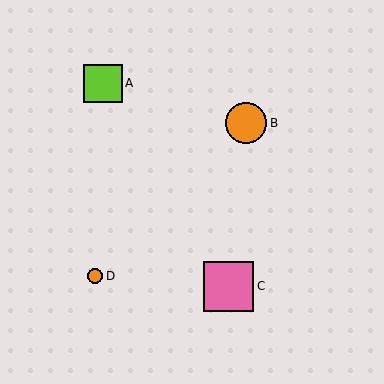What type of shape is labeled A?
Shape A is a lime square.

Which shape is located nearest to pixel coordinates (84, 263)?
The orange circle (labeled D) at (95, 276) is nearest to that location.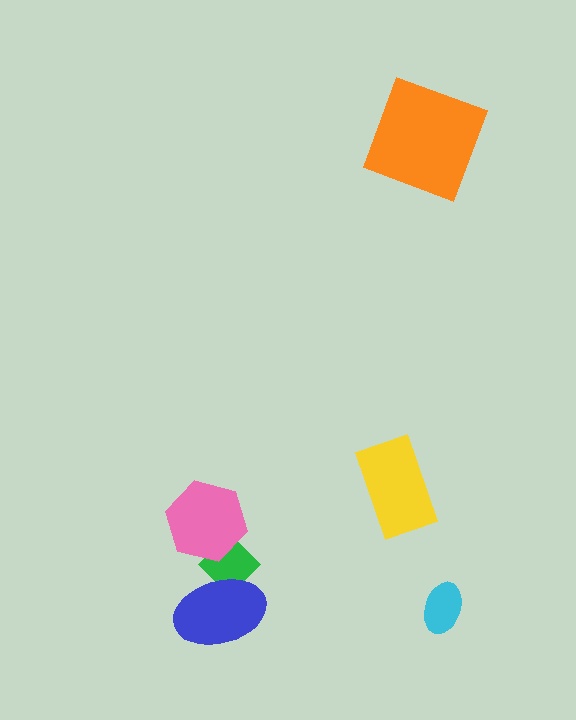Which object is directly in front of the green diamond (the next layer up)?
The blue ellipse is directly in front of the green diamond.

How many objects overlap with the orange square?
0 objects overlap with the orange square.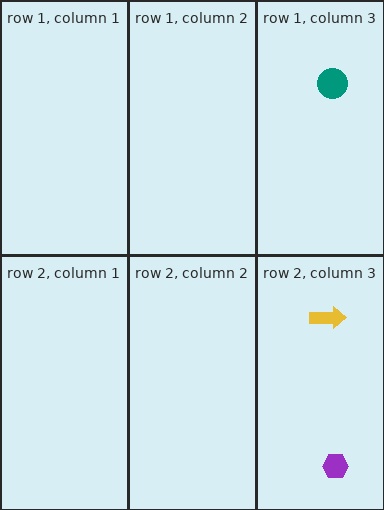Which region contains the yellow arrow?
The row 2, column 3 region.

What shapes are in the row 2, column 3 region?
The yellow arrow, the purple hexagon.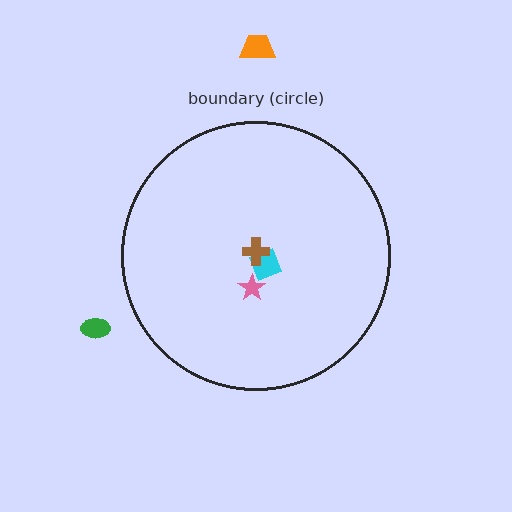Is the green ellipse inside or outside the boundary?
Outside.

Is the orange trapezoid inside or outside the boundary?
Outside.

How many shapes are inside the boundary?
3 inside, 2 outside.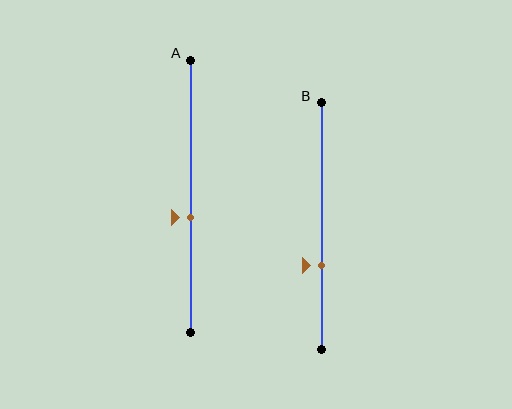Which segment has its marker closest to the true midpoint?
Segment A has its marker closest to the true midpoint.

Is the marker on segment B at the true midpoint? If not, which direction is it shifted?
No, the marker on segment B is shifted downward by about 16% of the segment length.